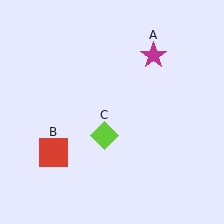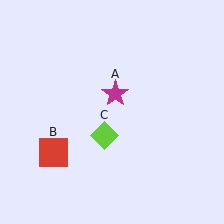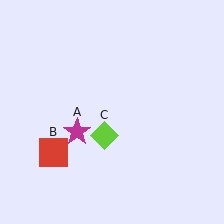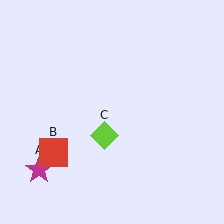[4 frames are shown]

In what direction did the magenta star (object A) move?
The magenta star (object A) moved down and to the left.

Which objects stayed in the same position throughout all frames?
Red square (object B) and lime diamond (object C) remained stationary.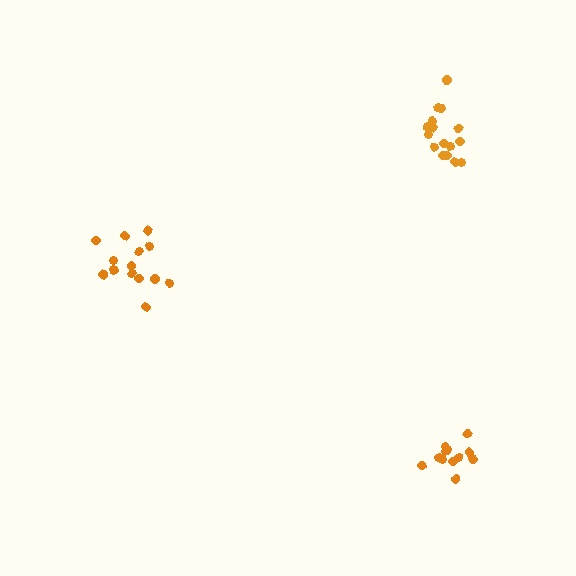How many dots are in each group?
Group 1: 12 dots, Group 2: 15 dots, Group 3: 16 dots (43 total).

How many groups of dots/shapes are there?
There are 3 groups.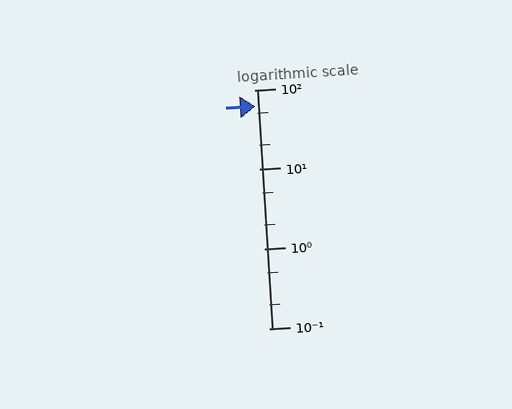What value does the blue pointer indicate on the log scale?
The pointer indicates approximately 62.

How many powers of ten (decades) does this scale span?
The scale spans 3 decades, from 0.1 to 100.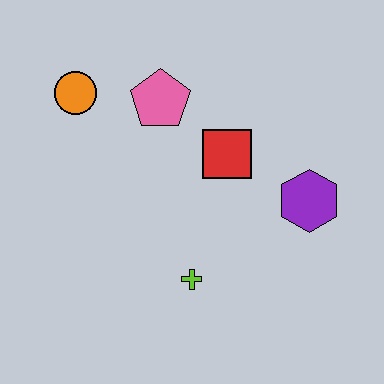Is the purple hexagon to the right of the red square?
Yes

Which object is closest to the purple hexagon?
The red square is closest to the purple hexagon.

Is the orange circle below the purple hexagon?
No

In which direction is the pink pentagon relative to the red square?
The pink pentagon is to the left of the red square.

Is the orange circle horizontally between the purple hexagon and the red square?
No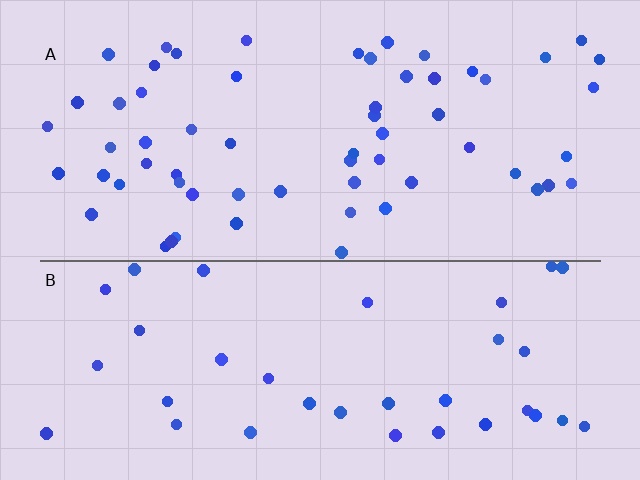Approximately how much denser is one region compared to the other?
Approximately 1.7× — region A over region B.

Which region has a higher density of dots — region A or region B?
A (the top).